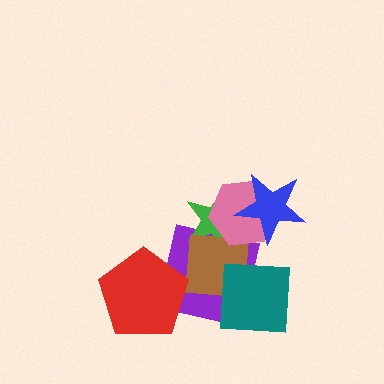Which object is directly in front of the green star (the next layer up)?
The brown square is directly in front of the green star.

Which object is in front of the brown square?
The teal square is in front of the brown square.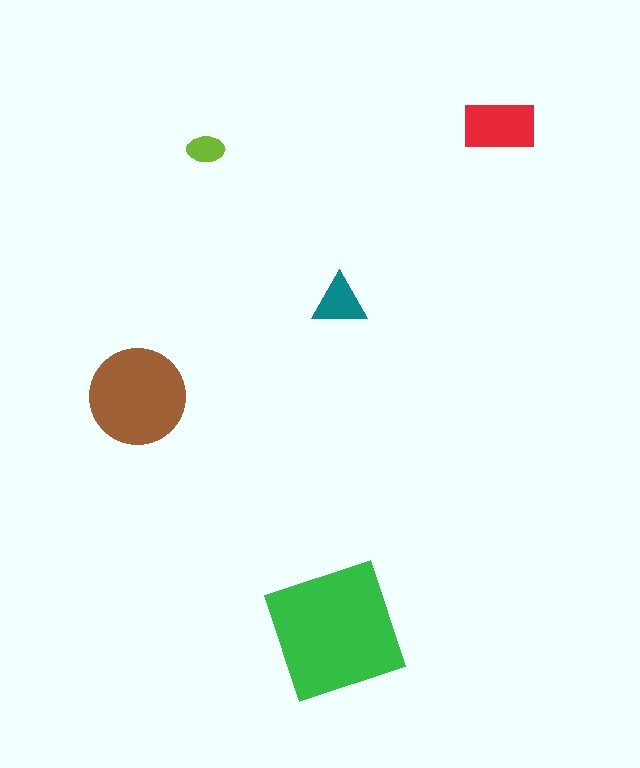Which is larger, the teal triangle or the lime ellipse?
The teal triangle.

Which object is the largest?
The green square.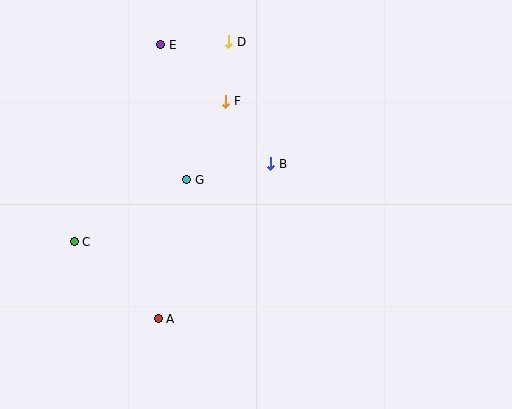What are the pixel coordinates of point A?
Point A is at (158, 319).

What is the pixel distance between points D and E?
The distance between D and E is 68 pixels.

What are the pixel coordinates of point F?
Point F is at (226, 101).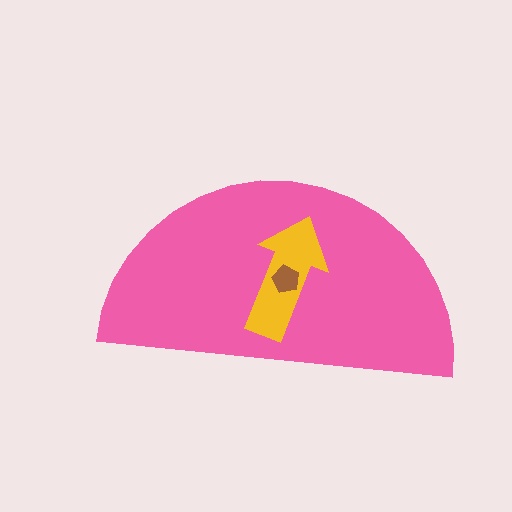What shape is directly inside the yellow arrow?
The brown pentagon.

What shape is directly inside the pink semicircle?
The yellow arrow.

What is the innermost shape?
The brown pentagon.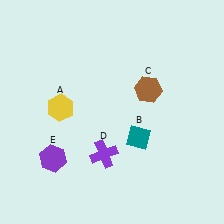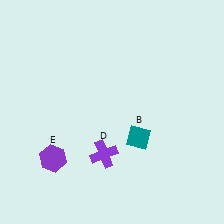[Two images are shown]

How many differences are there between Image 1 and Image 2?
There are 2 differences between the two images.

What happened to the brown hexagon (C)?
The brown hexagon (C) was removed in Image 2. It was in the top-right area of Image 1.